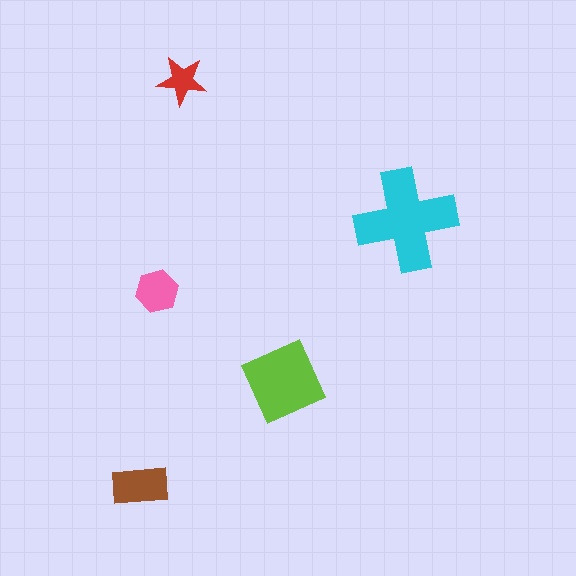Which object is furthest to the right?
The cyan cross is rightmost.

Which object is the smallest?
The red star.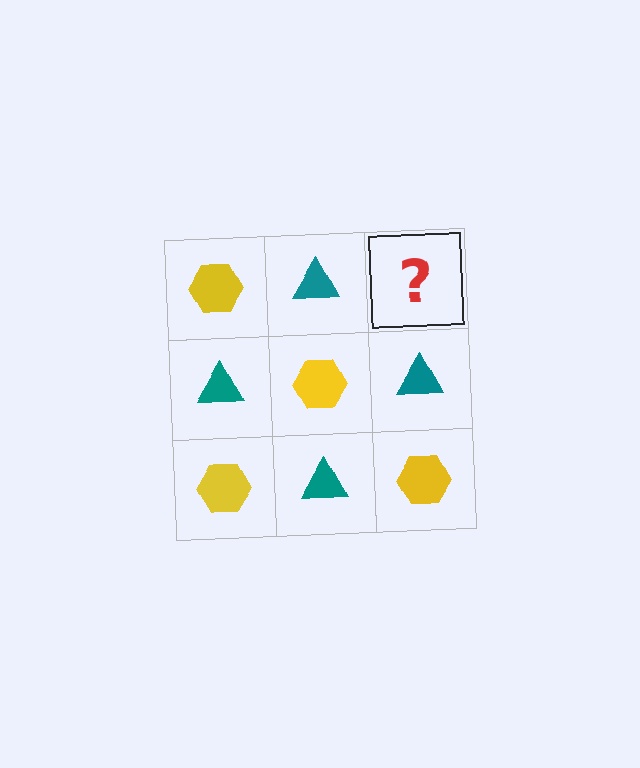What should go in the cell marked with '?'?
The missing cell should contain a yellow hexagon.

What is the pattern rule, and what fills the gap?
The rule is that it alternates yellow hexagon and teal triangle in a checkerboard pattern. The gap should be filled with a yellow hexagon.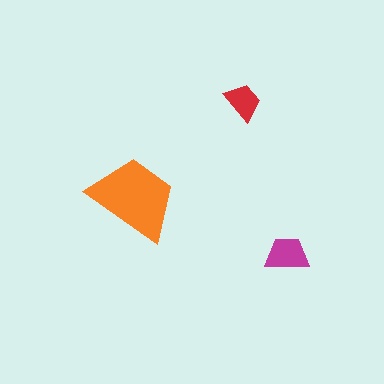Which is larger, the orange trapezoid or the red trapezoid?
The orange one.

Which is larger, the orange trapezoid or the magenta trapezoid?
The orange one.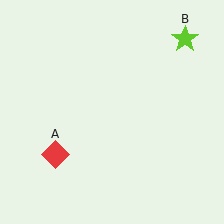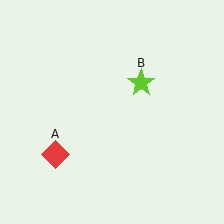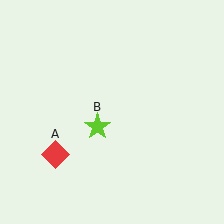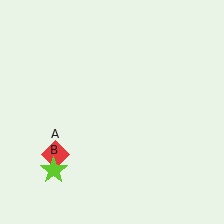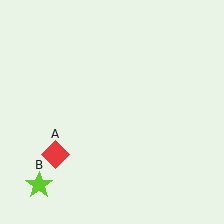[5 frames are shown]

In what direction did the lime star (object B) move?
The lime star (object B) moved down and to the left.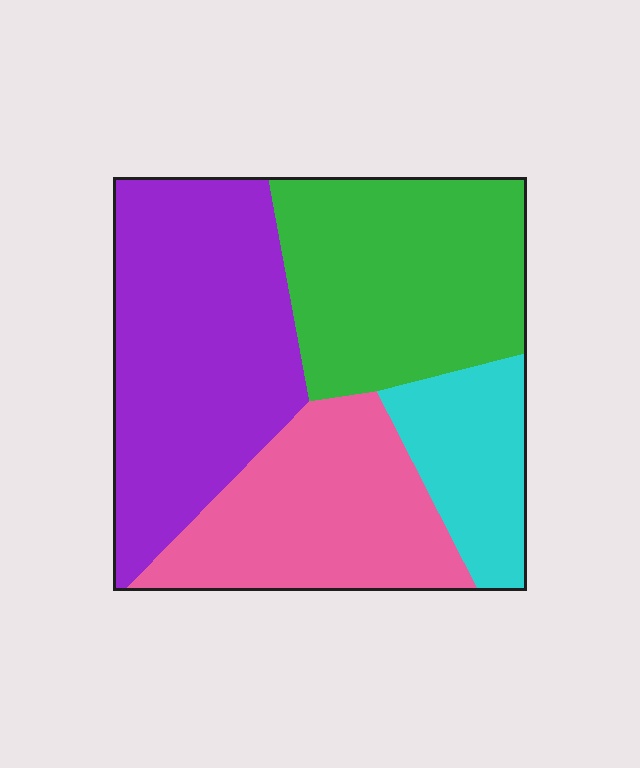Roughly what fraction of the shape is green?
Green takes up about one quarter (1/4) of the shape.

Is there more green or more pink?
Green.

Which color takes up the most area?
Purple, at roughly 35%.